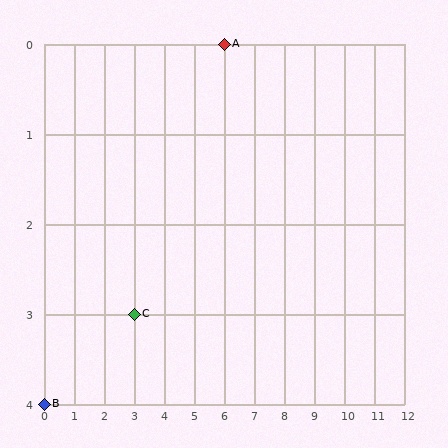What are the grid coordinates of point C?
Point C is at grid coordinates (3, 3).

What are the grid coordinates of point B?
Point B is at grid coordinates (0, 4).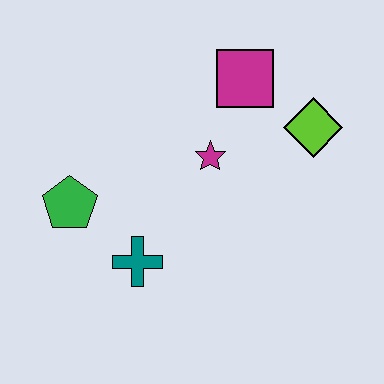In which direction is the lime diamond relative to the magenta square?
The lime diamond is to the right of the magenta square.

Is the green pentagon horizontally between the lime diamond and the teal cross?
No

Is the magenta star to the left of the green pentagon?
No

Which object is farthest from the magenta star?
The green pentagon is farthest from the magenta star.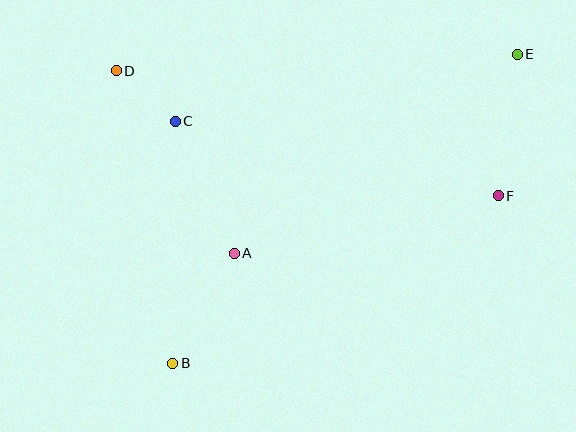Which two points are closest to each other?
Points C and D are closest to each other.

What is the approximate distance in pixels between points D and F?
The distance between D and F is approximately 402 pixels.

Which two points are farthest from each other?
Points B and E are farthest from each other.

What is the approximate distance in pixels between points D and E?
The distance between D and E is approximately 401 pixels.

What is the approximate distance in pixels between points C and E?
The distance between C and E is approximately 348 pixels.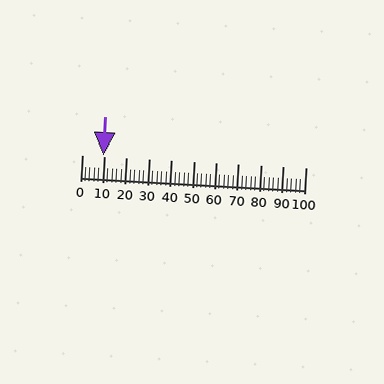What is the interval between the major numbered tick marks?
The major tick marks are spaced 10 units apart.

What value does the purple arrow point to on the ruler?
The purple arrow points to approximately 10.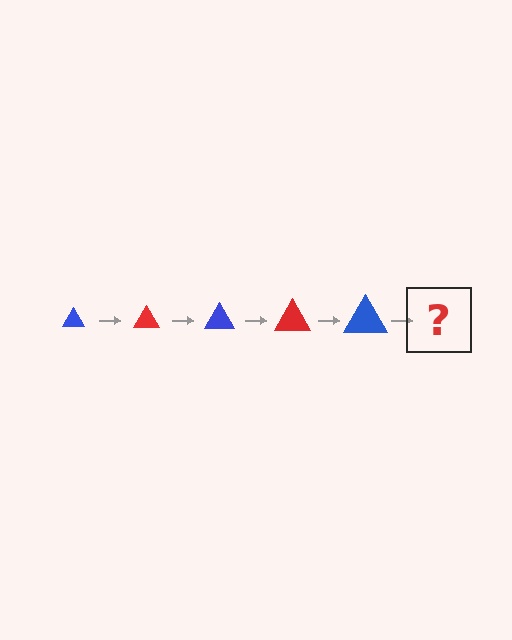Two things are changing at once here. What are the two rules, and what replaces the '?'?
The two rules are that the triangle grows larger each step and the color cycles through blue and red. The '?' should be a red triangle, larger than the previous one.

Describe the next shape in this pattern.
It should be a red triangle, larger than the previous one.